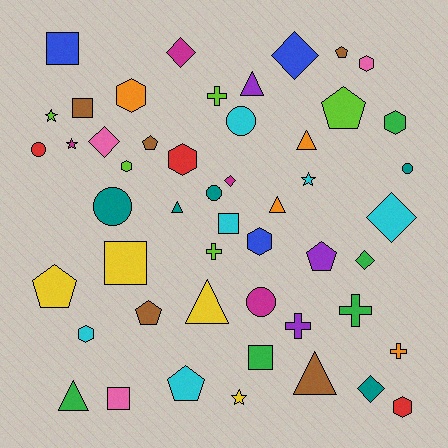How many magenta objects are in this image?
There are 4 magenta objects.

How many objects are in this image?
There are 50 objects.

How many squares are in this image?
There are 6 squares.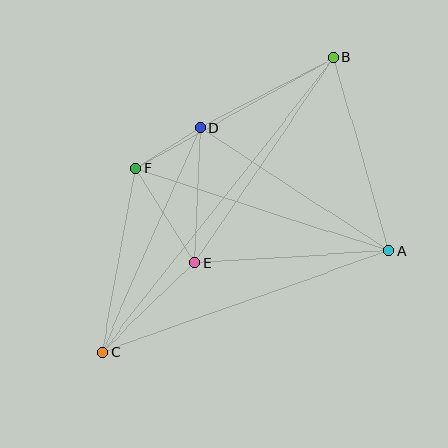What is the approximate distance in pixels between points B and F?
The distance between B and F is approximately 227 pixels.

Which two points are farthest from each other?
Points B and C are farthest from each other.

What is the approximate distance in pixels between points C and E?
The distance between C and E is approximately 128 pixels.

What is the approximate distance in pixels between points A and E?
The distance between A and E is approximately 194 pixels.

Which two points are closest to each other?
Points D and F are closest to each other.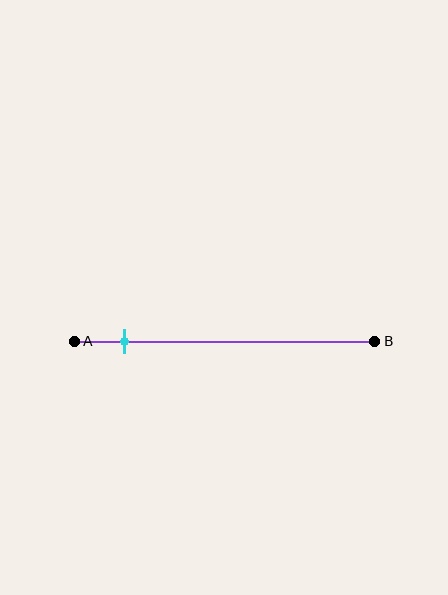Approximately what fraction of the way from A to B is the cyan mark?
The cyan mark is approximately 15% of the way from A to B.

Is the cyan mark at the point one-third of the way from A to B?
No, the mark is at about 15% from A, not at the 33% one-third point.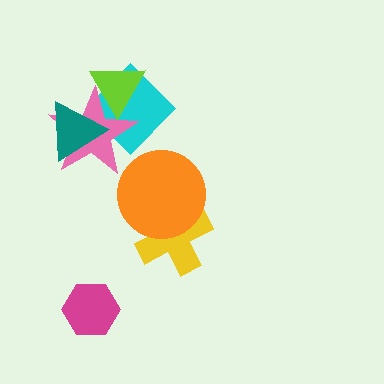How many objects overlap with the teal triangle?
2 objects overlap with the teal triangle.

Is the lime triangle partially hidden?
Yes, it is partially covered by another shape.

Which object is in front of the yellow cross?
The orange circle is in front of the yellow cross.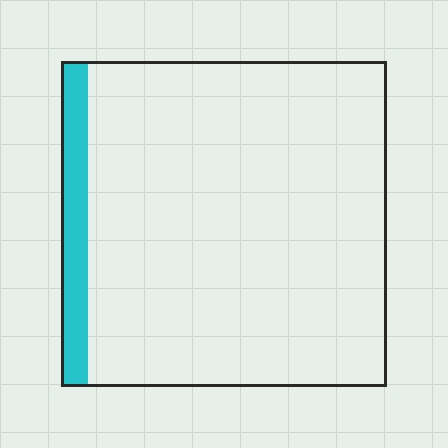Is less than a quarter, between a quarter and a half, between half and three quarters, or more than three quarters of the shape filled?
Less than a quarter.